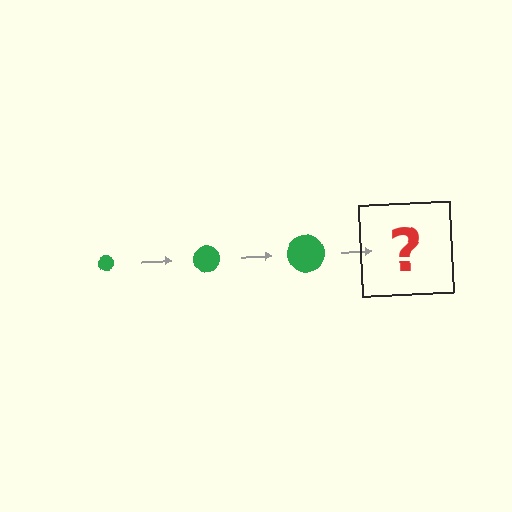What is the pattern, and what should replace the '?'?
The pattern is that the circle gets progressively larger each step. The '?' should be a green circle, larger than the previous one.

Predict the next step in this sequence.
The next step is a green circle, larger than the previous one.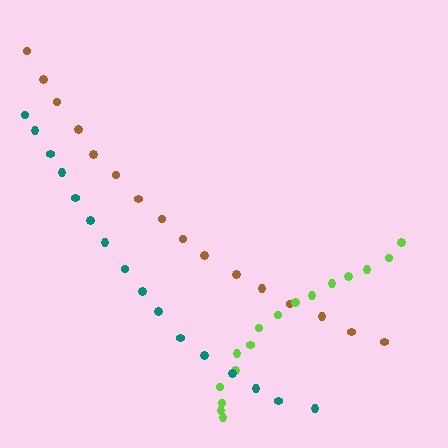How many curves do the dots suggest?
There are 3 distinct paths.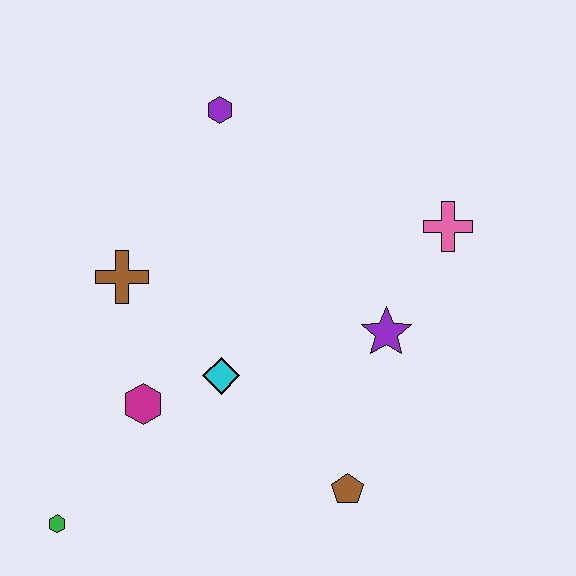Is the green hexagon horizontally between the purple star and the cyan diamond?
No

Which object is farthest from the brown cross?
The pink cross is farthest from the brown cross.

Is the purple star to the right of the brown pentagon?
Yes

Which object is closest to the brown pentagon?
The purple star is closest to the brown pentagon.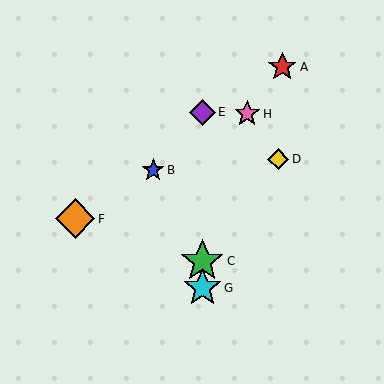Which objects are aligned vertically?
Objects C, E, G are aligned vertically.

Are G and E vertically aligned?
Yes, both are at x≈202.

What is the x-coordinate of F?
Object F is at x≈75.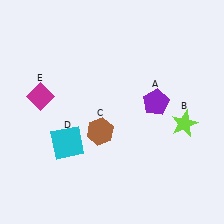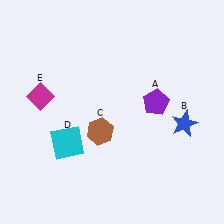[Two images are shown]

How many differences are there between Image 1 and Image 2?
There is 1 difference between the two images.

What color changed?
The star (B) changed from lime in Image 1 to blue in Image 2.